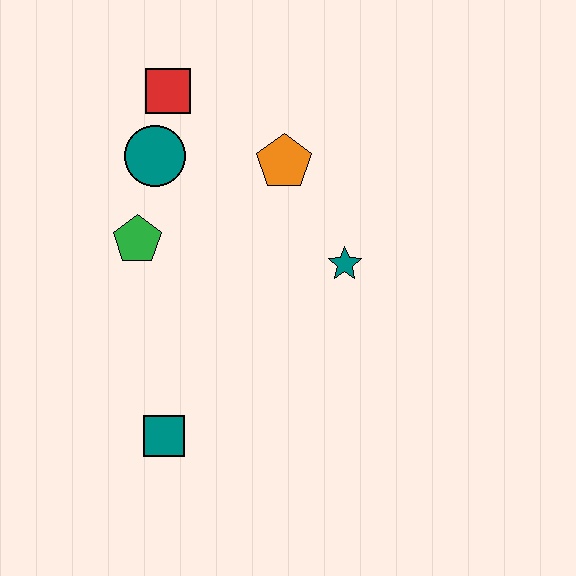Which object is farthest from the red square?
The teal square is farthest from the red square.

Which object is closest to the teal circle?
The red square is closest to the teal circle.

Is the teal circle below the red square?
Yes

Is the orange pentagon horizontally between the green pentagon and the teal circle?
No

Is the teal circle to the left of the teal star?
Yes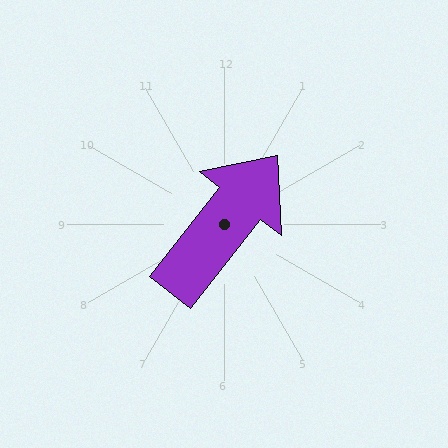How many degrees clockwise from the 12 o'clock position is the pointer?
Approximately 38 degrees.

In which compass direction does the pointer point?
Northeast.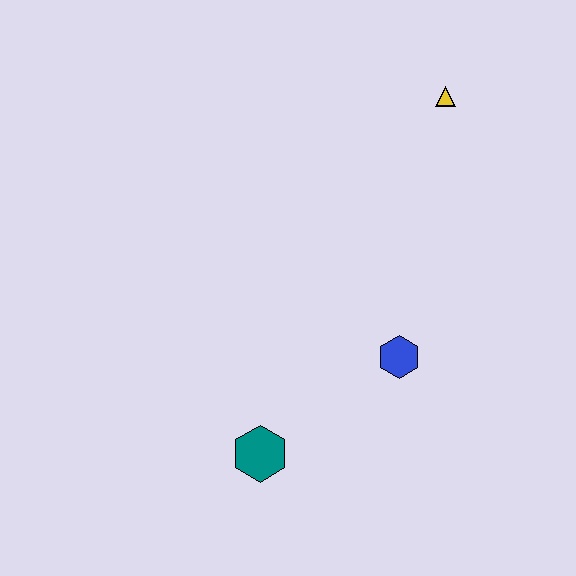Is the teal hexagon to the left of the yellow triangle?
Yes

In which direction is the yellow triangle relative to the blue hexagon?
The yellow triangle is above the blue hexagon.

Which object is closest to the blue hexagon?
The teal hexagon is closest to the blue hexagon.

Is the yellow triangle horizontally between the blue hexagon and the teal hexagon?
No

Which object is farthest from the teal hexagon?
The yellow triangle is farthest from the teal hexagon.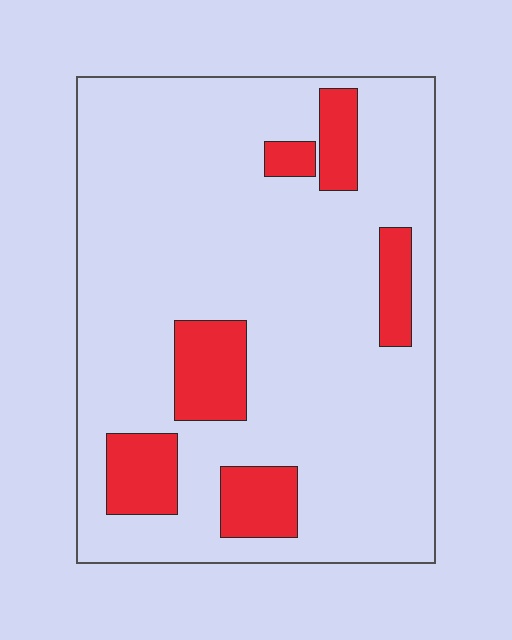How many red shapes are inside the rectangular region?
6.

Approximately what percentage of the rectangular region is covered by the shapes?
Approximately 15%.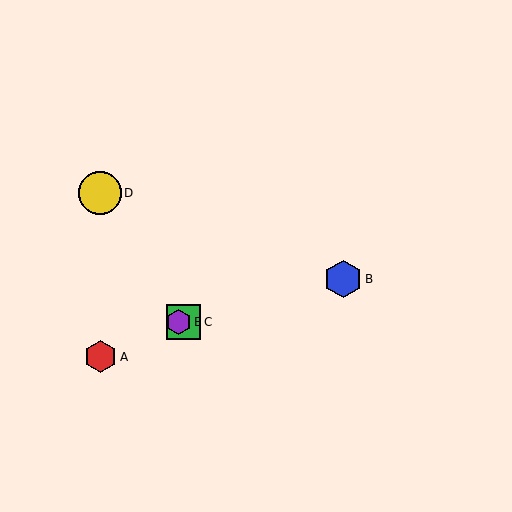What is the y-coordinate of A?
Object A is at y≈357.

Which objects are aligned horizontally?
Objects C, E are aligned horizontally.